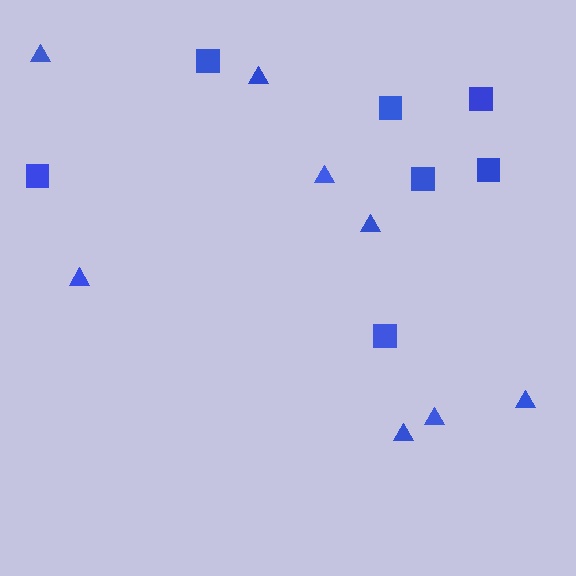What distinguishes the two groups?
There are 2 groups: one group of squares (7) and one group of triangles (8).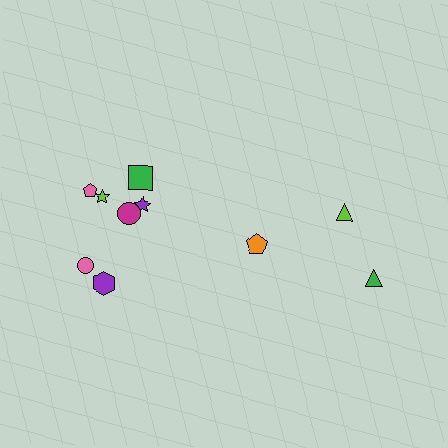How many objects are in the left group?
There are 7 objects.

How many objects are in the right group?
There are 3 objects.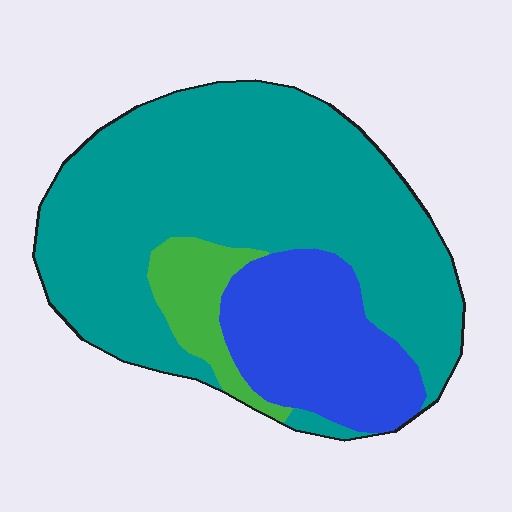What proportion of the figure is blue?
Blue takes up about one quarter (1/4) of the figure.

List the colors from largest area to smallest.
From largest to smallest: teal, blue, green.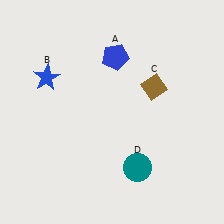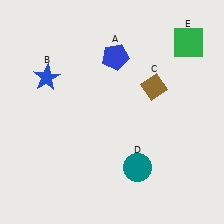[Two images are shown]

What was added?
A green square (E) was added in Image 2.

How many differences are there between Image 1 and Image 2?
There is 1 difference between the two images.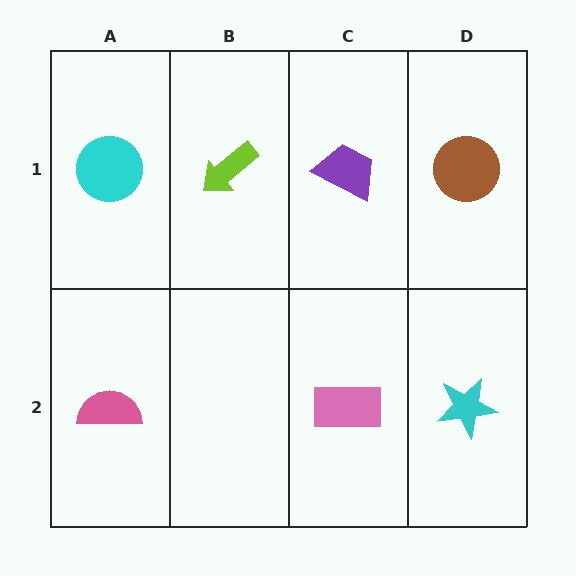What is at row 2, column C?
A pink rectangle.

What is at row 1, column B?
A lime arrow.